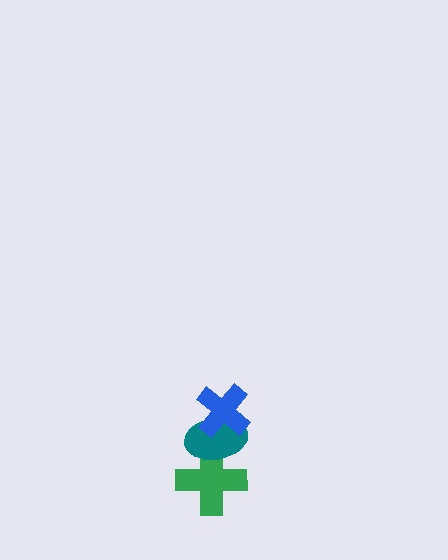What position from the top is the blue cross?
The blue cross is 1st from the top.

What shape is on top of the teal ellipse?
The blue cross is on top of the teal ellipse.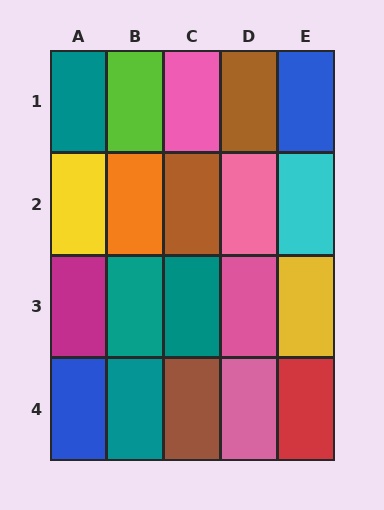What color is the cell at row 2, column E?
Cyan.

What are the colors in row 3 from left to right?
Magenta, teal, teal, pink, yellow.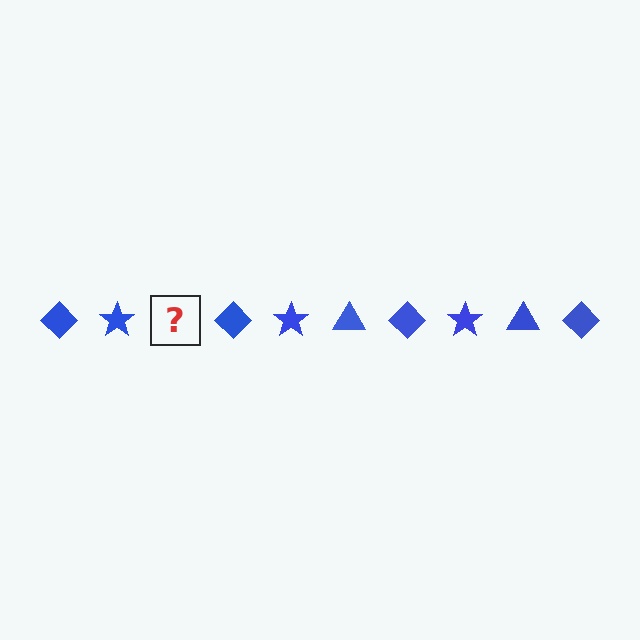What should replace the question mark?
The question mark should be replaced with a blue triangle.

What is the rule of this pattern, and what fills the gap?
The rule is that the pattern cycles through diamond, star, triangle shapes in blue. The gap should be filled with a blue triangle.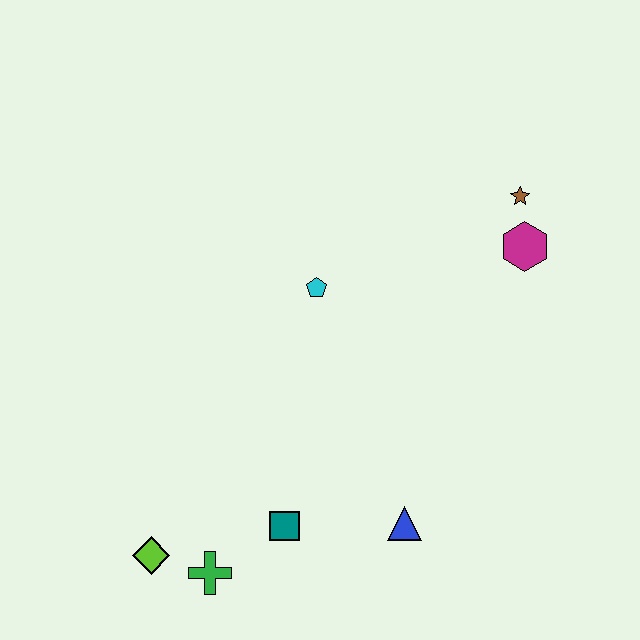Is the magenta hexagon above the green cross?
Yes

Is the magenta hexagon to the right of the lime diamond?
Yes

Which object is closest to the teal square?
The green cross is closest to the teal square.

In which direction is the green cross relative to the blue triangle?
The green cross is to the left of the blue triangle.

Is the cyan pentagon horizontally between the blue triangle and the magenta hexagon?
No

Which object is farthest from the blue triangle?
The brown star is farthest from the blue triangle.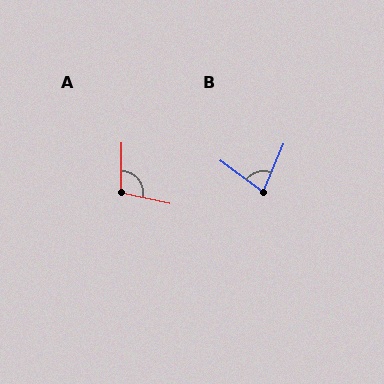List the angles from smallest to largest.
B (76°), A (101°).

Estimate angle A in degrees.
Approximately 101 degrees.